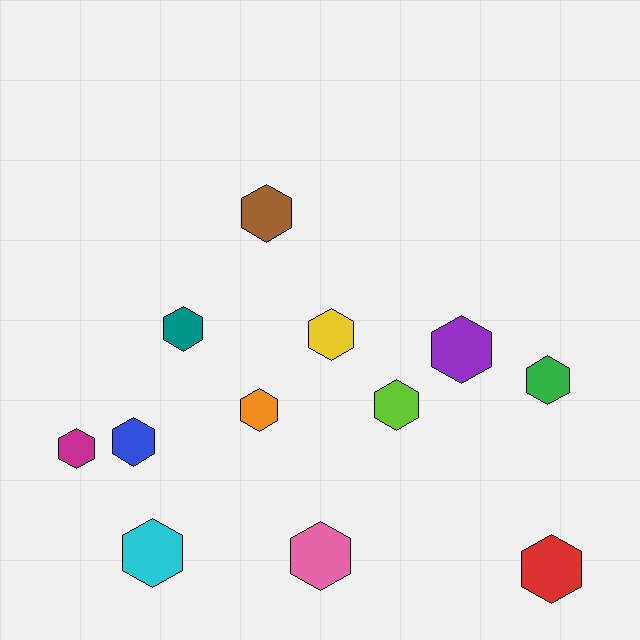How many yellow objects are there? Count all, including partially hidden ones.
There is 1 yellow object.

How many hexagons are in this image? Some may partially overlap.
There are 12 hexagons.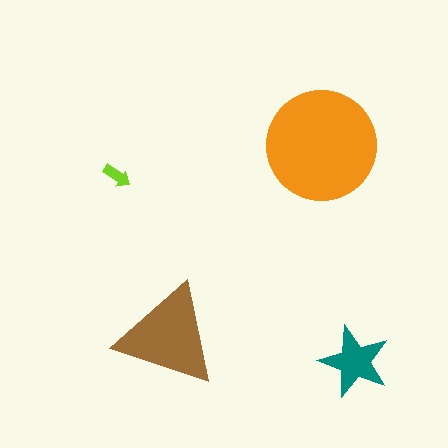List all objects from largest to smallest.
The orange circle, the brown triangle, the teal star, the lime arrow.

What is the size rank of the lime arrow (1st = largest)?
4th.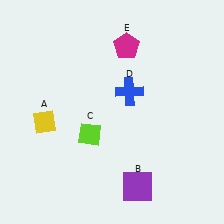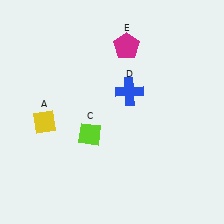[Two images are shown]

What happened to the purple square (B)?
The purple square (B) was removed in Image 2. It was in the bottom-right area of Image 1.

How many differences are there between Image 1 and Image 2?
There is 1 difference between the two images.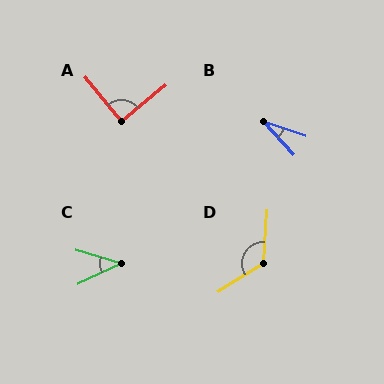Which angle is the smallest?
B, at approximately 29 degrees.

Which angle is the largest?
D, at approximately 126 degrees.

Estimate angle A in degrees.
Approximately 89 degrees.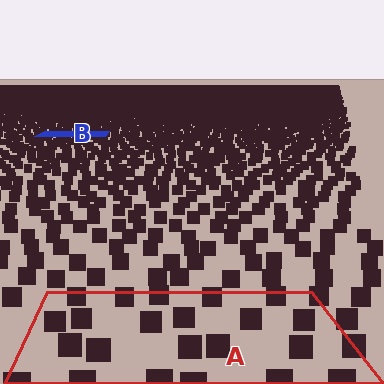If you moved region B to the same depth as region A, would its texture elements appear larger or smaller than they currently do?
They would appear larger. At a closer depth, the same texture elements are projected at a bigger on-screen size.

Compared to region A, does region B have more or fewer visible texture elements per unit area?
Region B has more texture elements per unit area — they are packed more densely because it is farther away.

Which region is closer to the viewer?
Region A is closer. The texture elements there are larger and more spread out.